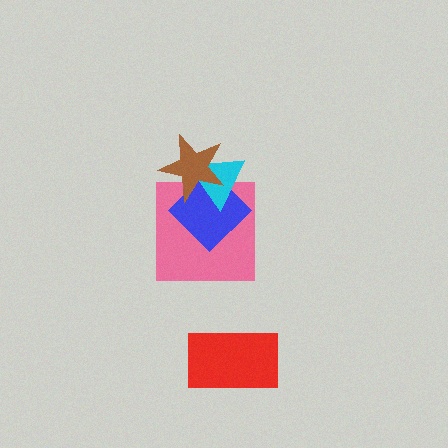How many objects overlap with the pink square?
3 objects overlap with the pink square.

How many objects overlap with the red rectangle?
0 objects overlap with the red rectangle.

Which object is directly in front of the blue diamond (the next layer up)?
The cyan triangle is directly in front of the blue diamond.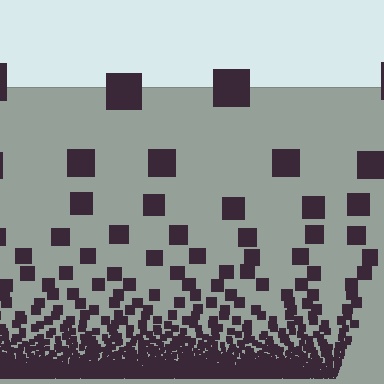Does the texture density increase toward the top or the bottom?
Density increases toward the bottom.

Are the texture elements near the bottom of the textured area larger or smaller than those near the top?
Smaller. The gradient is inverted — elements near the bottom are smaller and denser.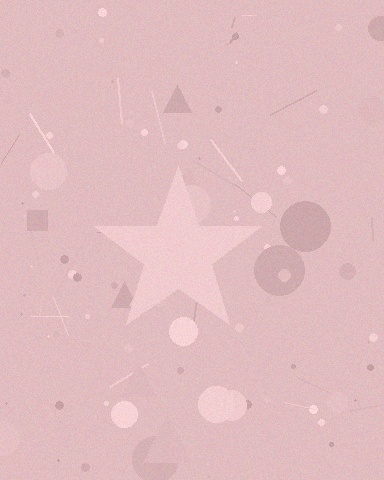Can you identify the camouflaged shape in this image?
The camouflaged shape is a star.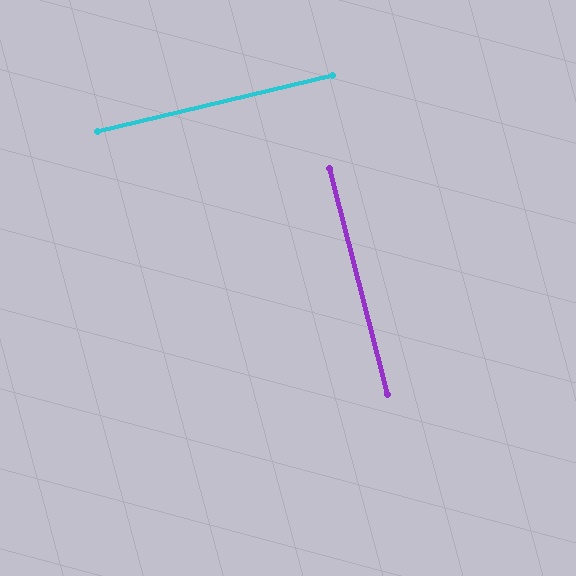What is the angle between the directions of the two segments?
Approximately 89 degrees.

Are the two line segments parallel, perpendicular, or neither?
Perpendicular — they meet at approximately 89°.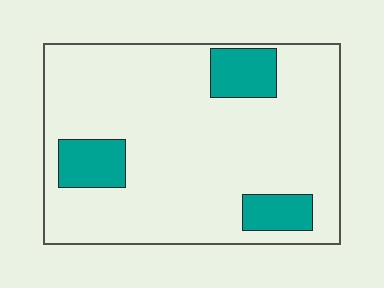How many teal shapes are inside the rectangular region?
3.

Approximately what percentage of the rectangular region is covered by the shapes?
Approximately 15%.